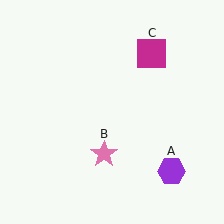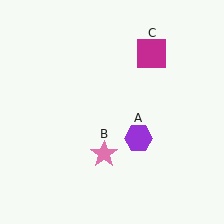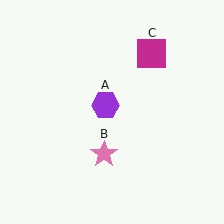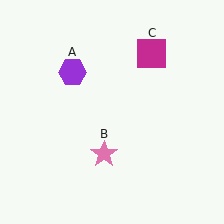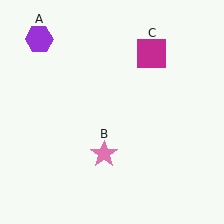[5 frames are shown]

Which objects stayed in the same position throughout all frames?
Pink star (object B) and magenta square (object C) remained stationary.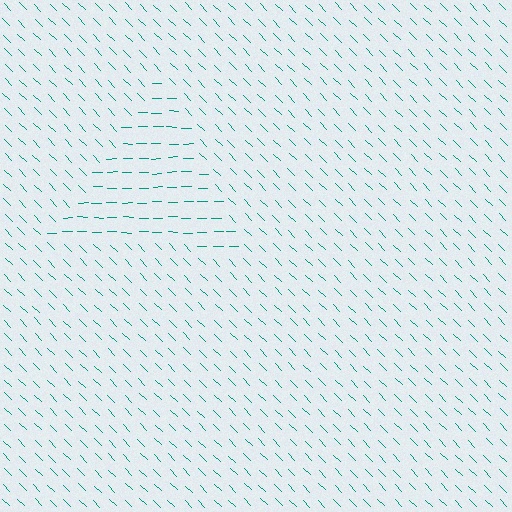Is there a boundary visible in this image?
Yes, there is a texture boundary formed by a change in line orientation.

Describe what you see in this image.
The image is filled with small teal line segments. A triangle region in the image has lines oriented differently from the surrounding lines, creating a visible texture boundary.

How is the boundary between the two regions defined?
The boundary is defined purely by a change in line orientation (approximately 45 degrees difference). All lines are the same color and thickness.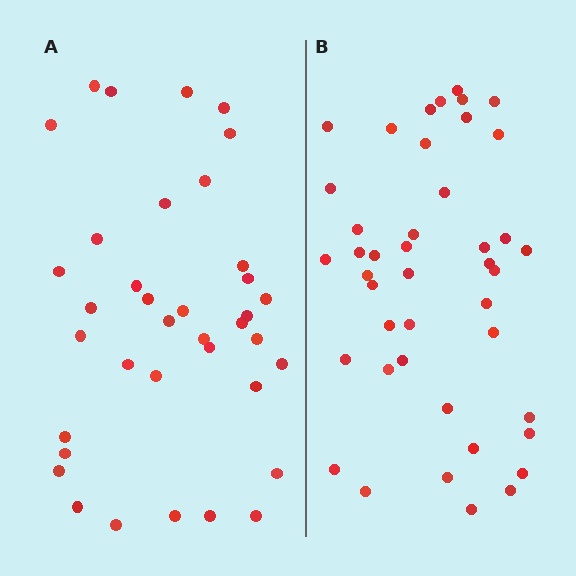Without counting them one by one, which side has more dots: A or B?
Region B (the right region) has more dots.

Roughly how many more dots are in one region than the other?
Region B has about 6 more dots than region A.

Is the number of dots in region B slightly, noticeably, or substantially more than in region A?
Region B has only slightly more — the two regions are fairly close. The ratio is roughly 1.2 to 1.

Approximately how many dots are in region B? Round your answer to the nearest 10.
About 40 dots. (The exact count is 43, which rounds to 40.)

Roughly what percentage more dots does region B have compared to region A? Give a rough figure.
About 15% more.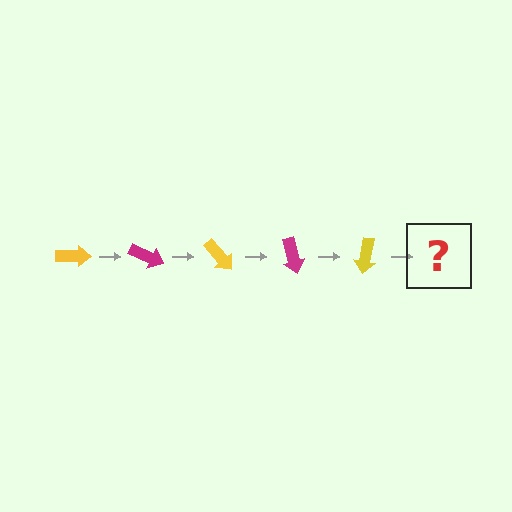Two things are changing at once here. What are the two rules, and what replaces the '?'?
The two rules are that it rotates 25 degrees each step and the color cycles through yellow and magenta. The '?' should be a magenta arrow, rotated 125 degrees from the start.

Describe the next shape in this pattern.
It should be a magenta arrow, rotated 125 degrees from the start.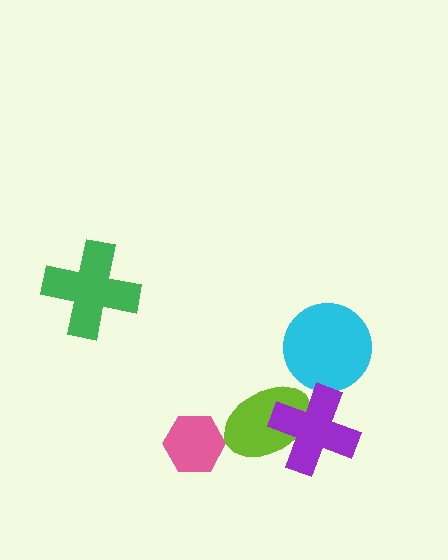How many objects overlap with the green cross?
0 objects overlap with the green cross.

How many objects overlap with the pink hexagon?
0 objects overlap with the pink hexagon.